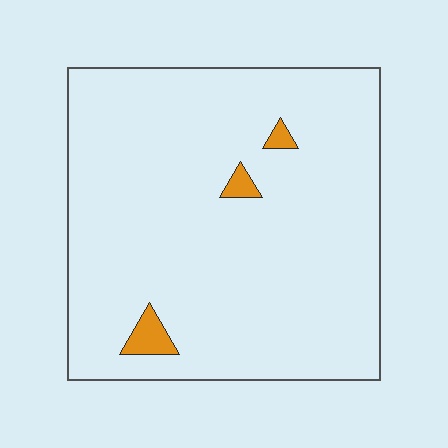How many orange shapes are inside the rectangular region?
3.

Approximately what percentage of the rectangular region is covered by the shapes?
Approximately 5%.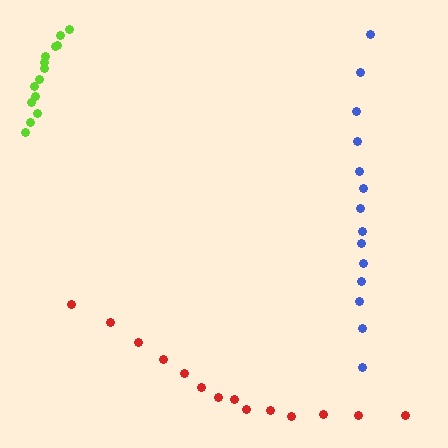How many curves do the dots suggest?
There are 3 distinct paths.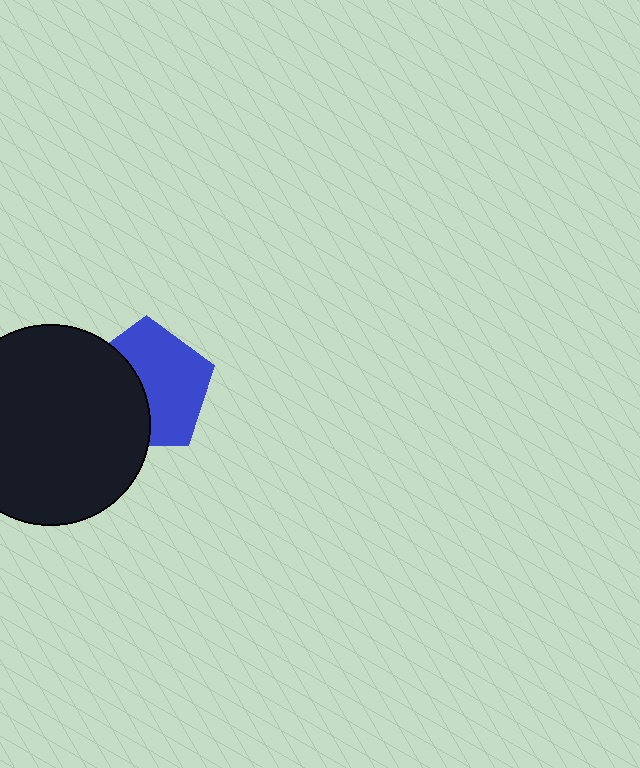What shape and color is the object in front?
The object in front is a black circle.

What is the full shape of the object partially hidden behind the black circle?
The partially hidden object is a blue pentagon.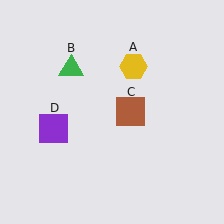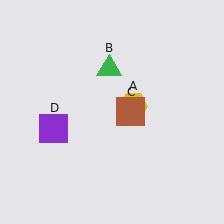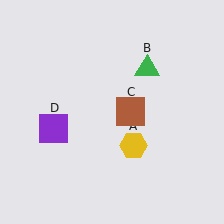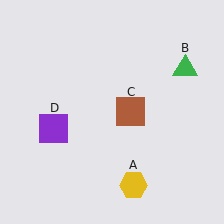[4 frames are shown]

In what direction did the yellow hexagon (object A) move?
The yellow hexagon (object A) moved down.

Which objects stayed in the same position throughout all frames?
Brown square (object C) and purple square (object D) remained stationary.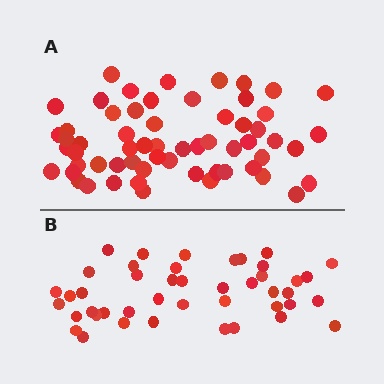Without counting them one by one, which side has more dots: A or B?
Region A (the top region) has more dots.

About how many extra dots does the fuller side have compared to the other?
Region A has approximately 15 more dots than region B.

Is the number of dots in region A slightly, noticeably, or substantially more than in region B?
Region A has noticeably more, but not dramatically so. The ratio is roughly 1.4 to 1.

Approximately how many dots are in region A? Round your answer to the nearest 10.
About 60 dots.